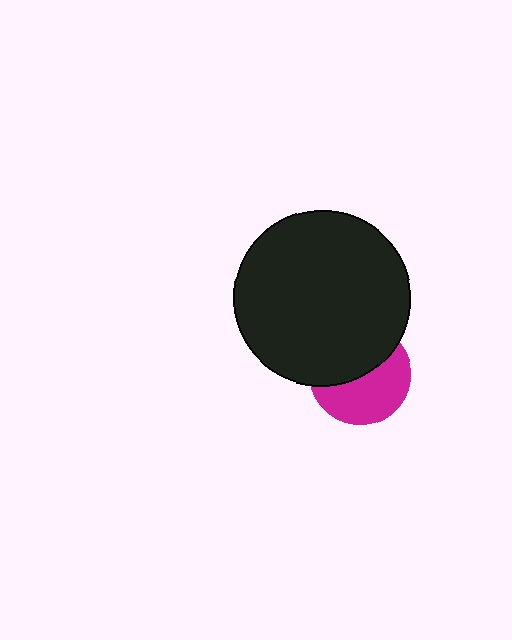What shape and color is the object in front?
The object in front is a black circle.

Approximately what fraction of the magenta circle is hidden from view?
Roughly 48% of the magenta circle is hidden behind the black circle.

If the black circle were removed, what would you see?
You would see the complete magenta circle.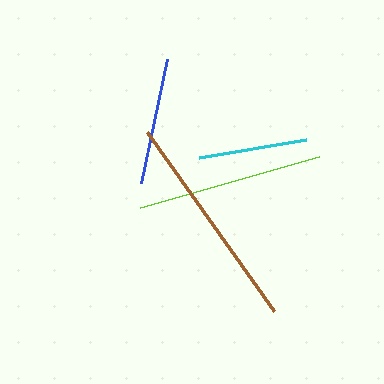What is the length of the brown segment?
The brown segment is approximately 220 pixels long.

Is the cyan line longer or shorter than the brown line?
The brown line is longer than the cyan line.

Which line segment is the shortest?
The cyan line is the shortest at approximately 108 pixels.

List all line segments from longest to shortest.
From longest to shortest: brown, lime, blue, cyan.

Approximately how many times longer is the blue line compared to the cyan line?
The blue line is approximately 1.2 times the length of the cyan line.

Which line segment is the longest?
The brown line is the longest at approximately 220 pixels.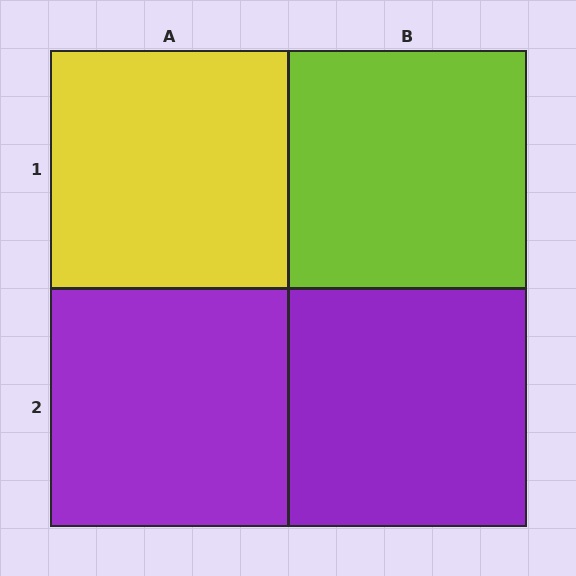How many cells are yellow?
1 cell is yellow.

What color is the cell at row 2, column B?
Purple.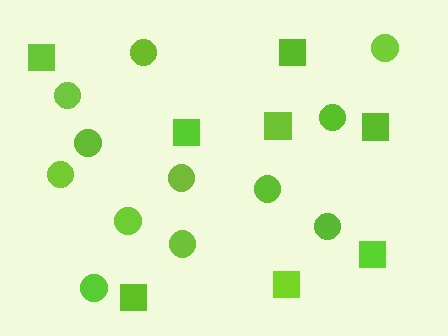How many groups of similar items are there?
There are 2 groups: one group of circles (12) and one group of squares (8).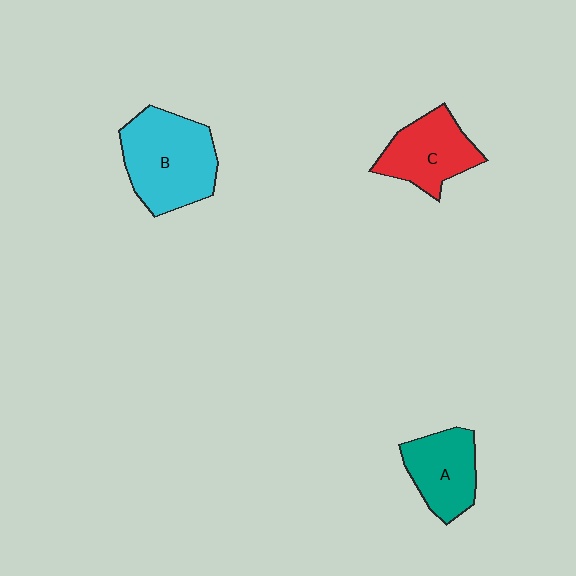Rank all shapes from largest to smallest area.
From largest to smallest: B (cyan), C (red), A (teal).